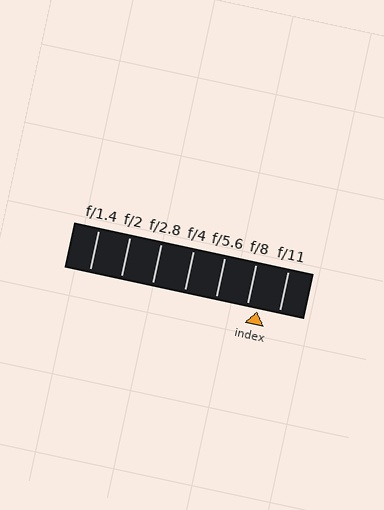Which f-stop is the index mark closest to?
The index mark is closest to f/8.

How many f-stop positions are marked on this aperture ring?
There are 7 f-stop positions marked.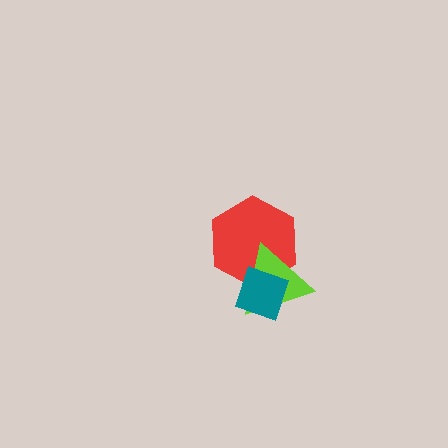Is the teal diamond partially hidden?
No, no other shape covers it.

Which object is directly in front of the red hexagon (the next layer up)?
The lime triangle is directly in front of the red hexagon.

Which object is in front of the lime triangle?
The teal diamond is in front of the lime triangle.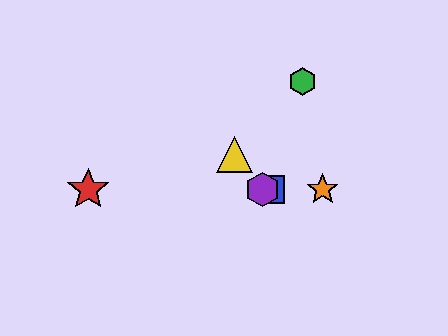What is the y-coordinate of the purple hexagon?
The purple hexagon is at y≈190.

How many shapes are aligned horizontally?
4 shapes (the red star, the blue square, the purple hexagon, the orange star) are aligned horizontally.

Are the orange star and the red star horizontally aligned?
Yes, both are at y≈190.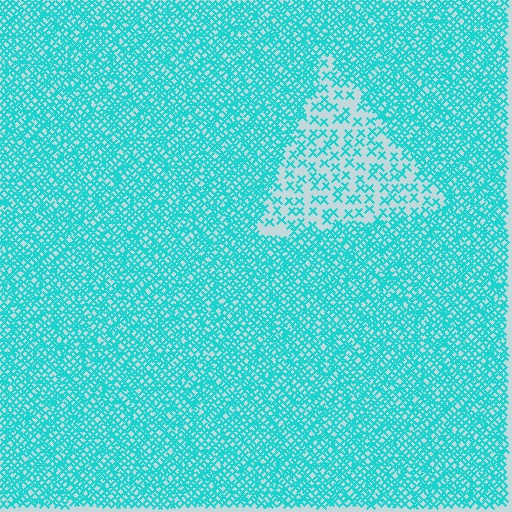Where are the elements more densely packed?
The elements are more densely packed outside the triangle boundary.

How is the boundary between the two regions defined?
The boundary is defined by a change in element density (approximately 2.7x ratio). All elements are the same color, size, and shape.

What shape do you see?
I see a triangle.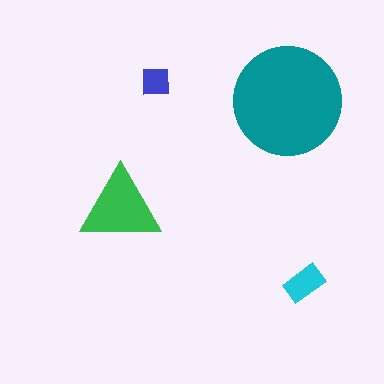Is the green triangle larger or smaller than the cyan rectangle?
Larger.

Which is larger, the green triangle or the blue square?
The green triangle.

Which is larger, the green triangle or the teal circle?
The teal circle.